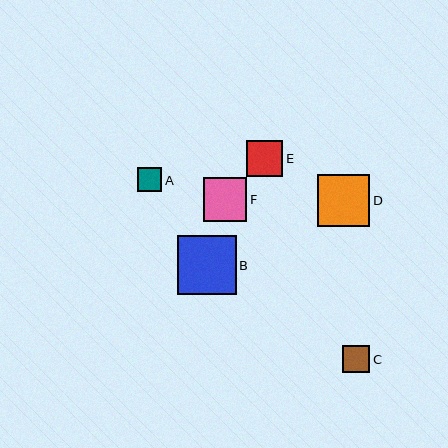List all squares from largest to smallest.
From largest to smallest: B, D, F, E, C, A.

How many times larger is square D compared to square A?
Square D is approximately 2.1 times the size of square A.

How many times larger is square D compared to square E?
Square D is approximately 1.4 times the size of square E.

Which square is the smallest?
Square A is the smallest with a size of approximately 25 pixels.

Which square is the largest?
Square B is the largest with a size of approximately 59 pixels.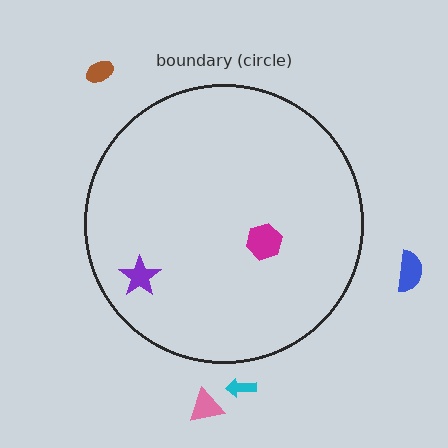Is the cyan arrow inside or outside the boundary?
Outside.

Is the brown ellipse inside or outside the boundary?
Outside.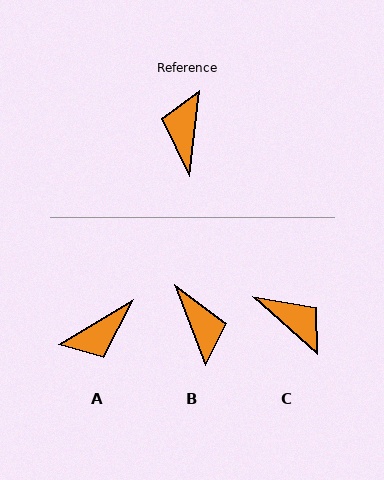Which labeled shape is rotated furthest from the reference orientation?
B, about 153 degrees away.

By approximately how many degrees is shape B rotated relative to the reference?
Approximately 153 degrees clockwise.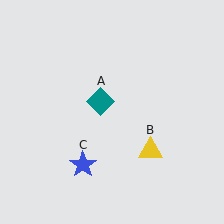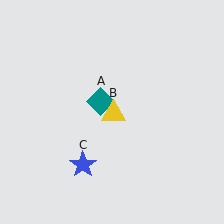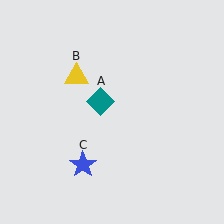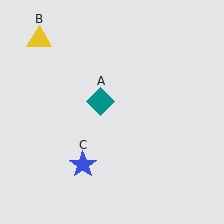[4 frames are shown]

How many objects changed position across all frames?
1 object changed position: yellow triangle (object B).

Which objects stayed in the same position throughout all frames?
Teal diamond (object A) and blue star (object C) remained stationary.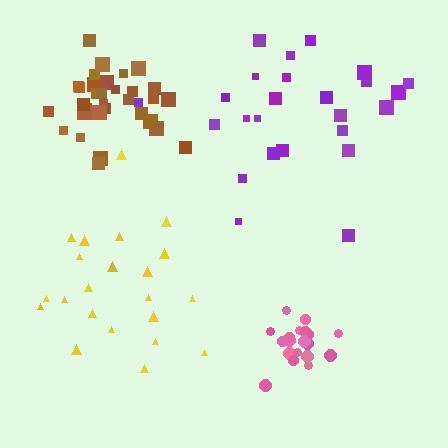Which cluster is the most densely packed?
Pink.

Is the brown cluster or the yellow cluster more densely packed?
Brown.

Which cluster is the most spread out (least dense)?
Purple.